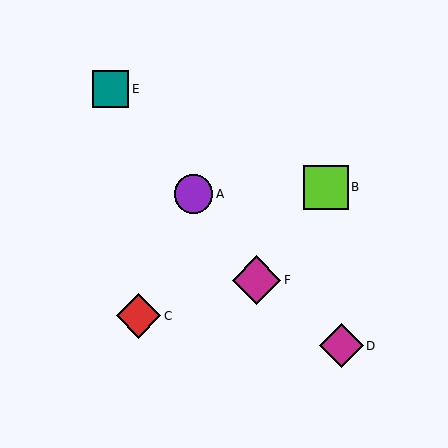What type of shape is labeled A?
Shape A is a purple circle.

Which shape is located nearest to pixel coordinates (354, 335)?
The magenta diamond (labeled D) at (342, 346) is nearest to that location.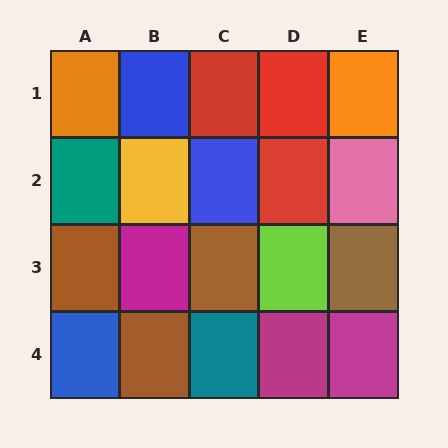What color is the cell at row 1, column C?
Red.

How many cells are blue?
3 cells are blue.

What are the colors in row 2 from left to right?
Teal, yellow, blue, red, pink.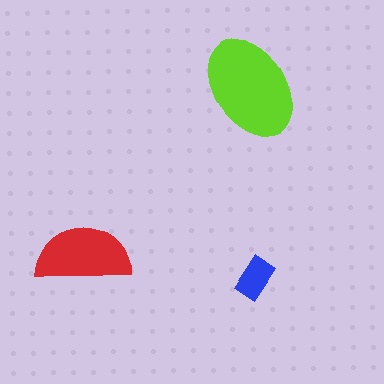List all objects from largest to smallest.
The lime ellipse, the red semicircle, the blue rectangle.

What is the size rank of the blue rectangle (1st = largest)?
3rd.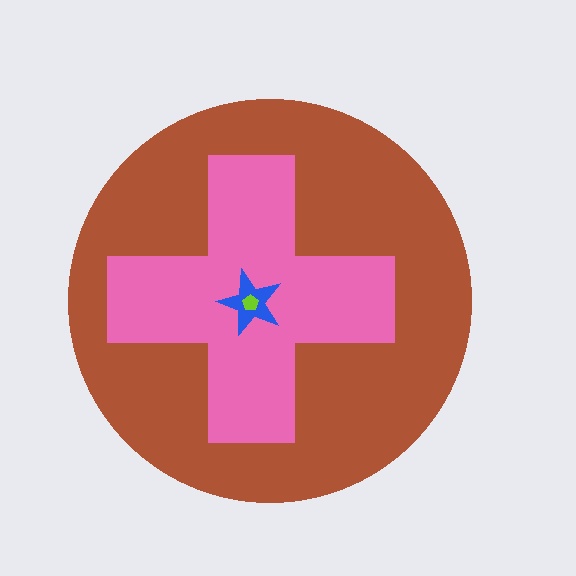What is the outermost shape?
The brown circle.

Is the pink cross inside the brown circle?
Yes.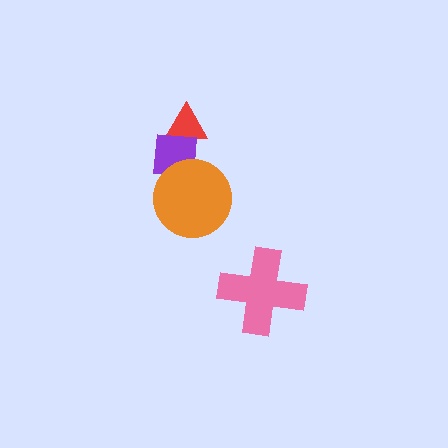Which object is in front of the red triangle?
The purple square is in front of the red triangle.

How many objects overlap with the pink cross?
0 objects overlap with the pink cross.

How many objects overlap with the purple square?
2 objects overlap with the purple square.